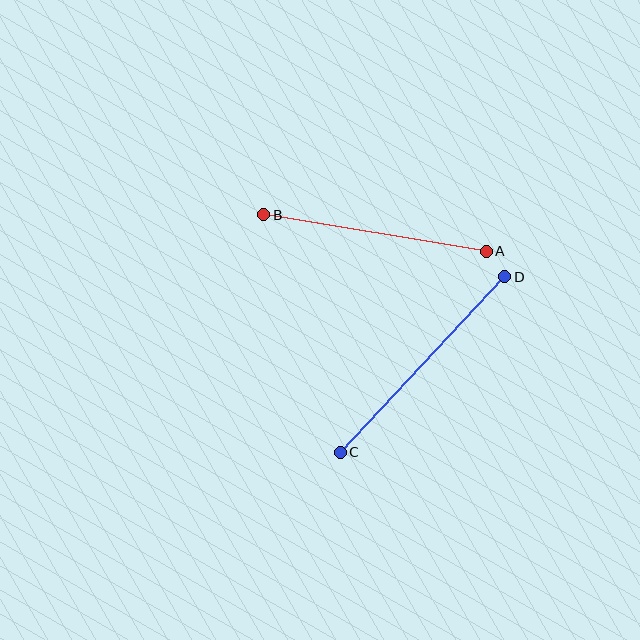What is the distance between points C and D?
The distance is approximately 240 pixels.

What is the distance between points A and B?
The distance is approximately 226 pixels.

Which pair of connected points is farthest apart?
Points C and D are farthest apart.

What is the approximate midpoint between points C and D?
The midpoint is at approximately (422, 364) pixels.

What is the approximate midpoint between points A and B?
The midpoint is at approximately (375, 233) pixels.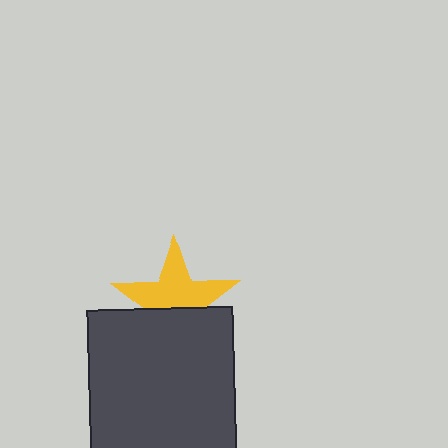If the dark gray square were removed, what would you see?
You would see the complete yellow star.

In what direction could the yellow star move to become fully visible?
The yellow star could move up. That would shift it out from behind the dark gray square entirely.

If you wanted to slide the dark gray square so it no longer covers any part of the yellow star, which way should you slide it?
Slide it down — that is the most direct way to separate the two shapes.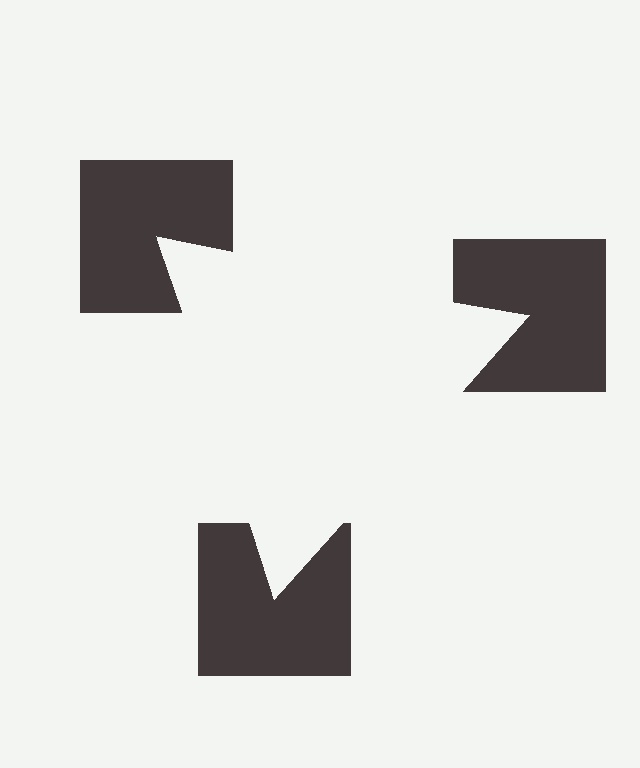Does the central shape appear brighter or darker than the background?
It typically appears slightly brighter than the background, even though no actual brightness change is drawn.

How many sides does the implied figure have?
3 sides.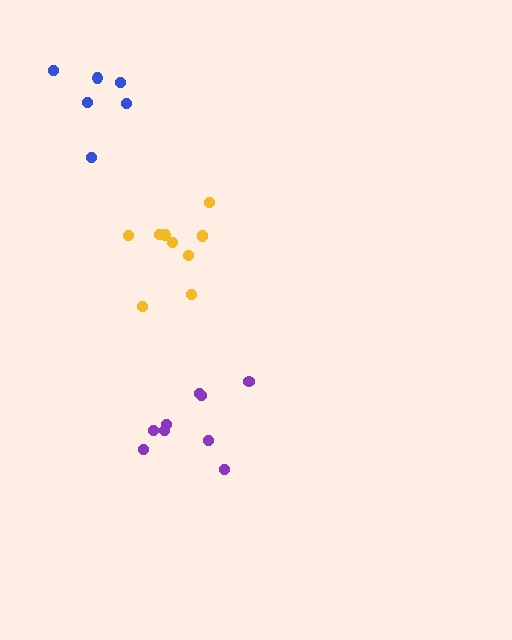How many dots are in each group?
Group 1: 9 dots, Group 2: 10 dots, Group 3: 6 dots (25 total).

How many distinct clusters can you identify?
There are 3 distinct clusters.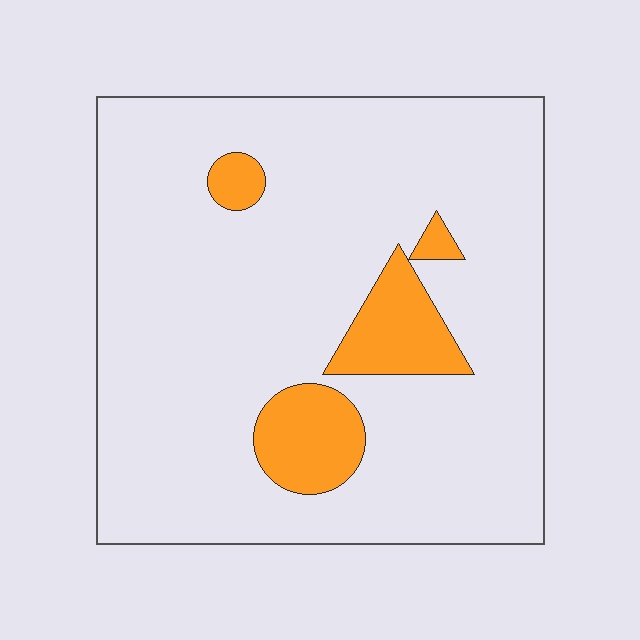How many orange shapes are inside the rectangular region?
4.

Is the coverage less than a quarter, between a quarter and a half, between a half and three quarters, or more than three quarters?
Less than a quarter.